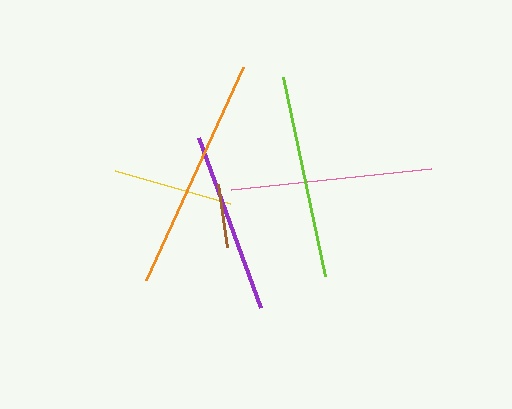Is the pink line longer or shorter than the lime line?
The lime line is longer than the pink line.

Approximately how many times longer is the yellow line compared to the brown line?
The yellow line is approximately 1.9 times the length of the brown line.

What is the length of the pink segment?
The pink segment is approximately 201 pixels long.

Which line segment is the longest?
The orange line is the longest at approximately 234 pixels.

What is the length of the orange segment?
The orange segment is approximately 234 pixels long.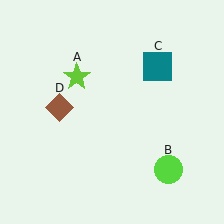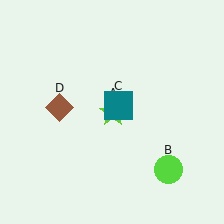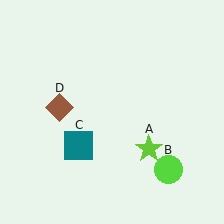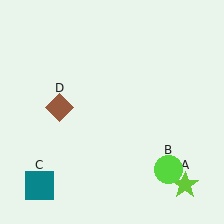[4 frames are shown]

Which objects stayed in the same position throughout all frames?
Lime circle (object B) and brown diamond (object D) remained stationary.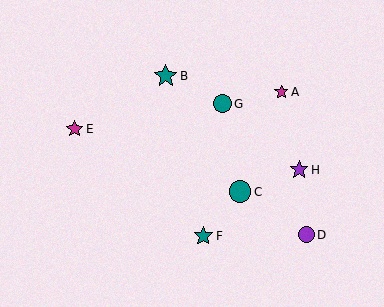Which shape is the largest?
The teal star (labeled B) is the largest.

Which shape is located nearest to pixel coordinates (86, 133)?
The magenta star (labeled E) at (75, 129) is nearest to that location.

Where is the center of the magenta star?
The center of the magenta star is at (281, 92).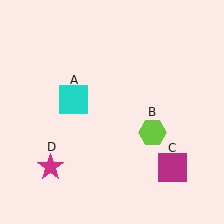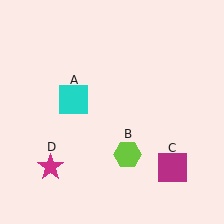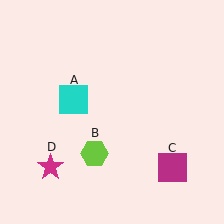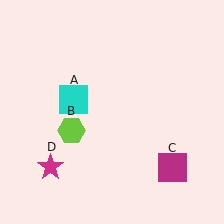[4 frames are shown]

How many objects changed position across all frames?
1 object changed position: lime hexagon (object B).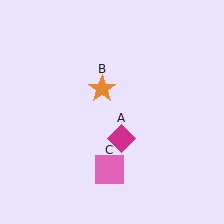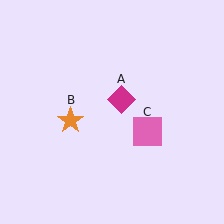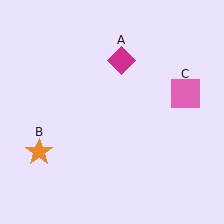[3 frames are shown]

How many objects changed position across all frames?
3 objects changed position: magenta diamond (object A), orange star (object B), pink square (object C).